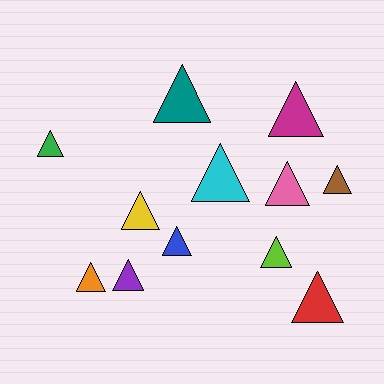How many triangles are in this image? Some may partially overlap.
There are 12 triangles.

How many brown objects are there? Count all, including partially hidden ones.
There is 1 brown object.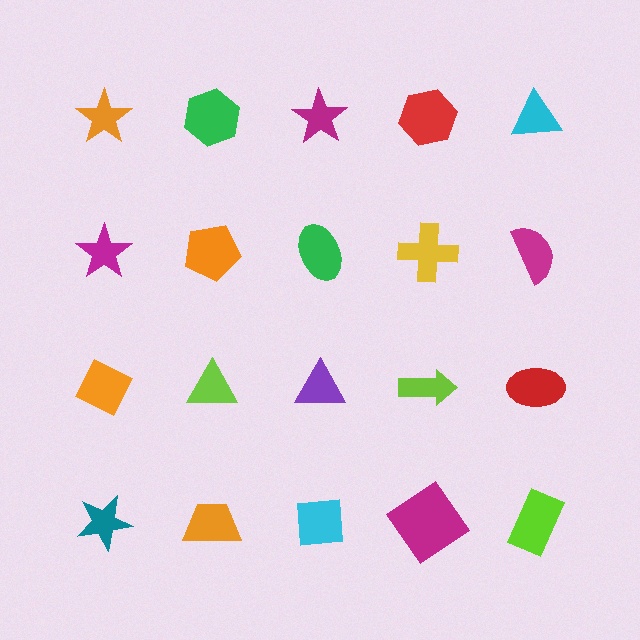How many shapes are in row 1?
5 shapes.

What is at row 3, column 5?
A red ellipse.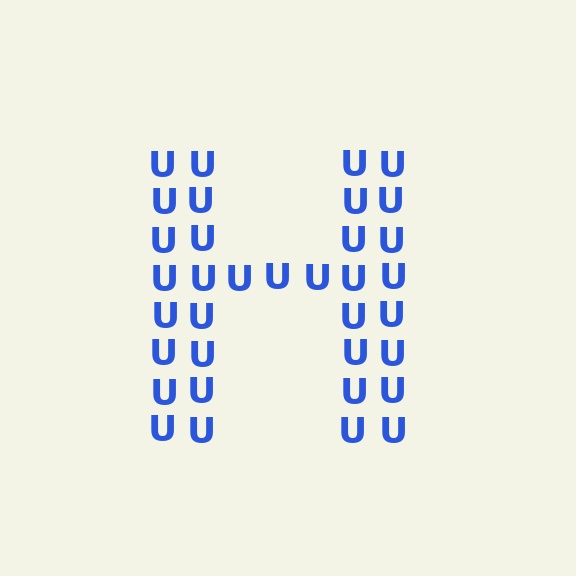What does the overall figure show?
The overall figure shows the letter H.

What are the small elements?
The small elements are letter U's.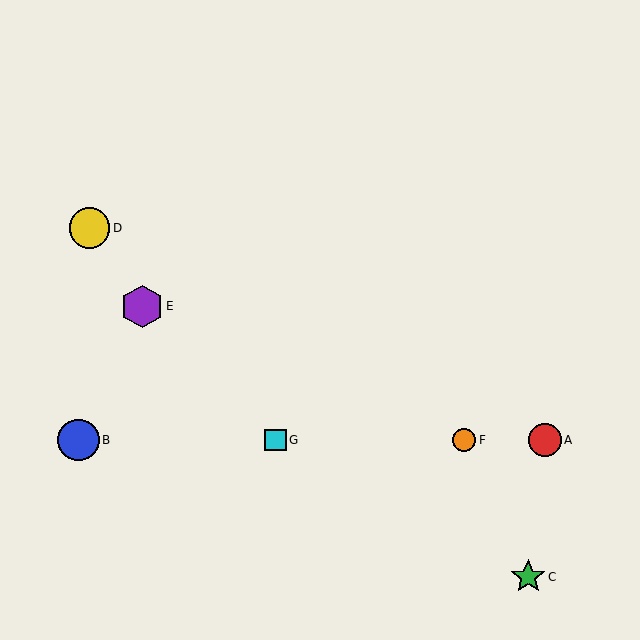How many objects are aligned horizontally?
4 objects (A, B, F, G) are aligned horizontally.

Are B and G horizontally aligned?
Yes, both are at y≈440.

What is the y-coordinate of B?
Object B is at y≈440.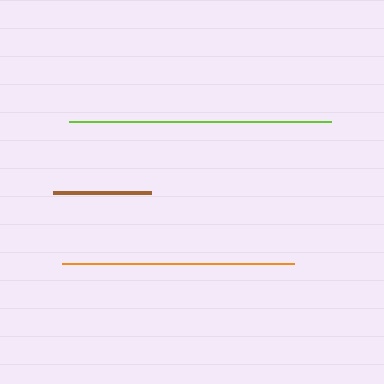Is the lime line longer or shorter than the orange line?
The lime line is longer than the orange line.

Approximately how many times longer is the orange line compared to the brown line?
The orange line is approximately 2.4 times the length of the brown line.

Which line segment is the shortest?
The brown line is the shortest at approximately 98 pixels.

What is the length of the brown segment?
The brown segment is approximately 98 pixels long.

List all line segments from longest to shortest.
From longest to shortest: lime, orange, brown.